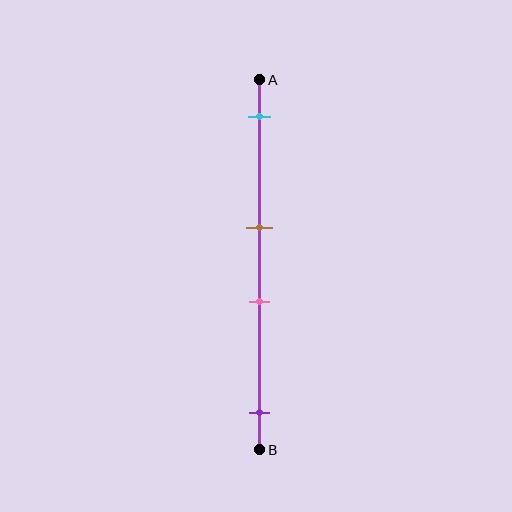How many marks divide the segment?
There are 4 marks dividing the segment.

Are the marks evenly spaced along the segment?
No, the marks are not evenly spaced.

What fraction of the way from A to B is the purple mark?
The purple mark is approximately 90% (0.9) of the way from A to B.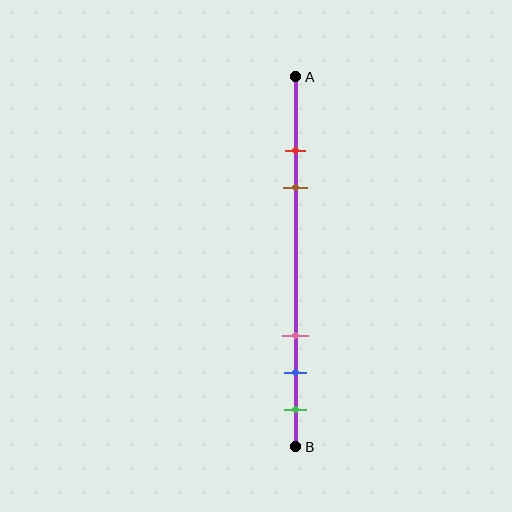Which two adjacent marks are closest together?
The red and brown marks are the closest adjacent pair.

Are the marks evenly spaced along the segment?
No, the marks are not evenly spaced.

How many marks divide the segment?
There are 5 marks dividing the segment.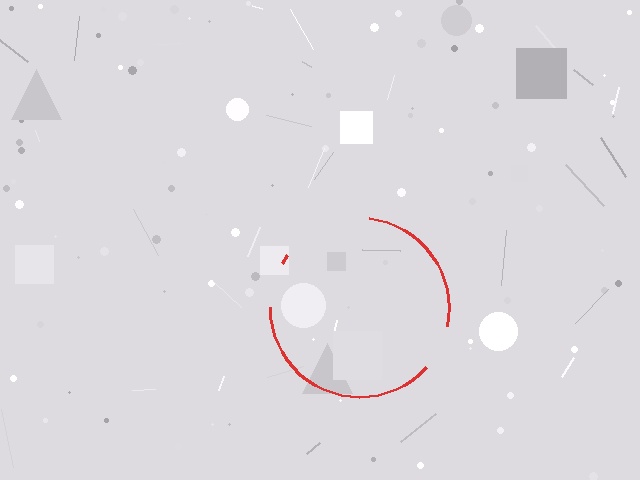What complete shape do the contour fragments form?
The contour fragments form a circle.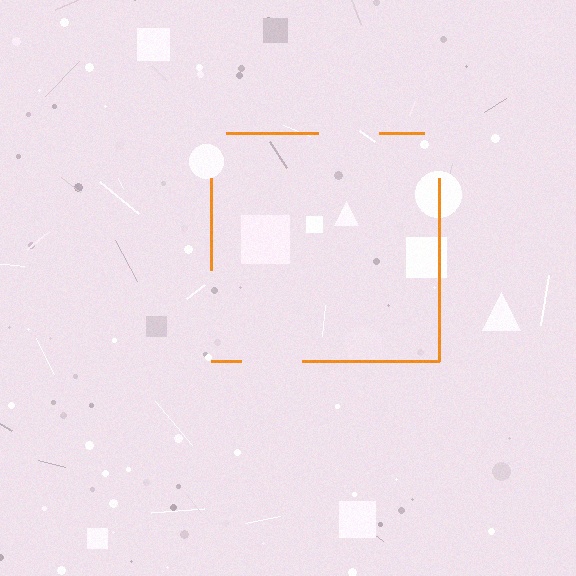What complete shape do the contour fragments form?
The contour fragments form a square.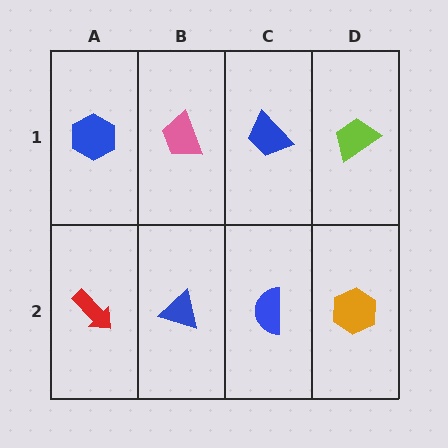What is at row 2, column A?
A red arrow.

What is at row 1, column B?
A pink trapezoid.